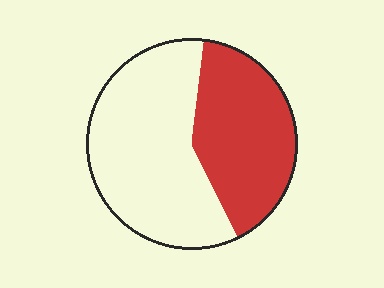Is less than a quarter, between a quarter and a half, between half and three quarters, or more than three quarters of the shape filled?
Between a quarter and a half.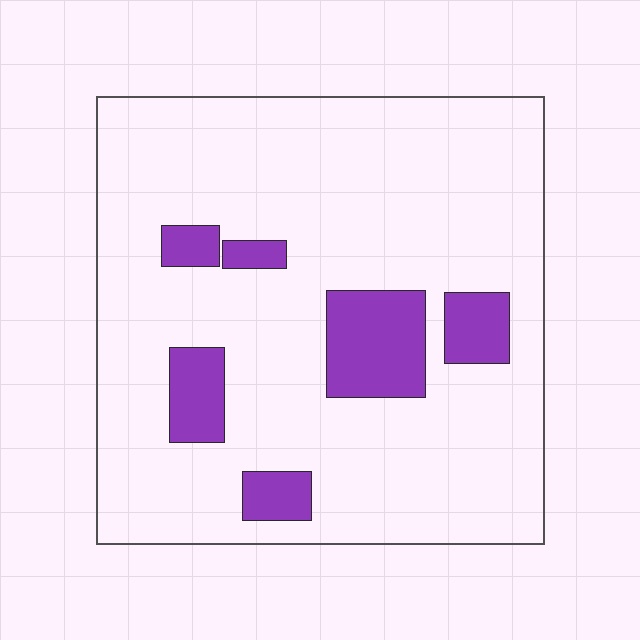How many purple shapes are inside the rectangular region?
6.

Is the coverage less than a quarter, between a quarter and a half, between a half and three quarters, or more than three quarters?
Less than a quarter.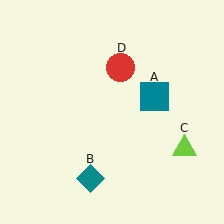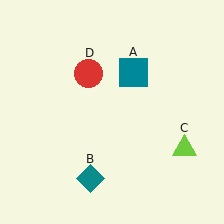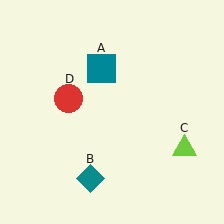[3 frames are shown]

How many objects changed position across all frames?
2 objects changed position: teal square (object A), red circle (object D).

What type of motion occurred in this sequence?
The teal square (object A), red circle (object D) rotated counterclockwise around the center of the scene.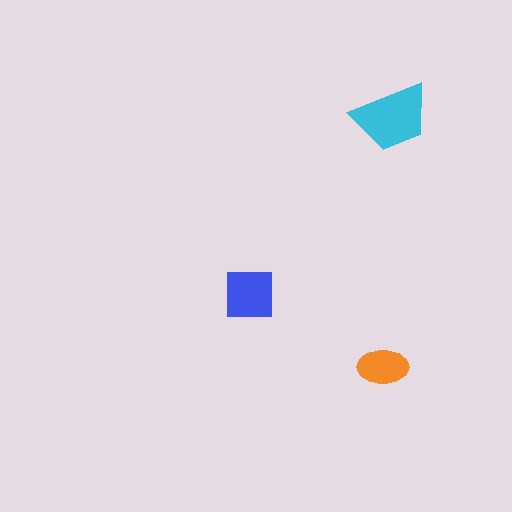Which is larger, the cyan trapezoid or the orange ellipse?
The cyan trapezoid.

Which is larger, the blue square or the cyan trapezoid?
The cyan trapezoid.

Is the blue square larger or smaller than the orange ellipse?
Larger.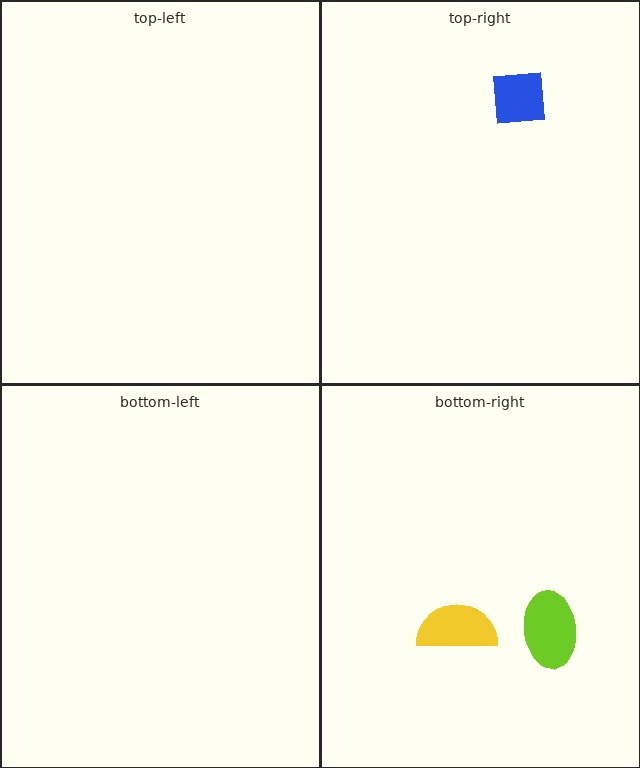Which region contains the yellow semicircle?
The bottom-right region.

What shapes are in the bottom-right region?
The yellow semicircle, the lime ellipse.